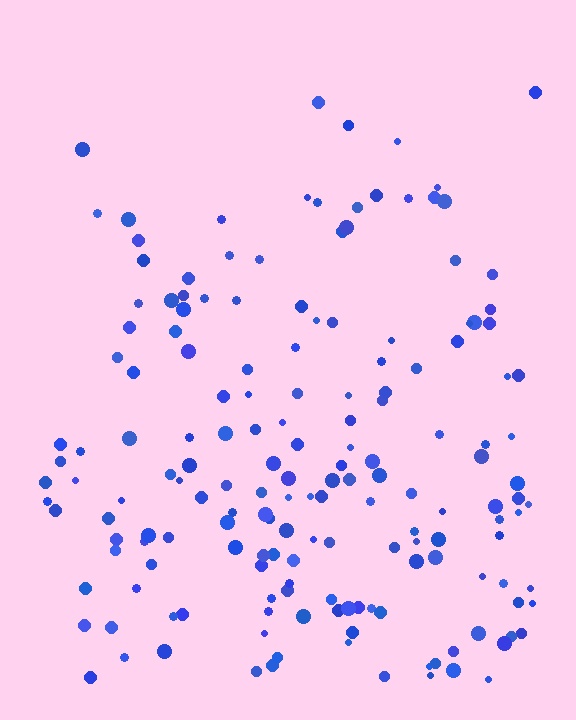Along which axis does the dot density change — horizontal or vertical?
Vertical.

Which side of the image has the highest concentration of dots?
The bottom.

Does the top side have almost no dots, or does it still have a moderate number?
Still a moderate number, just noticeably fewer than the bottom.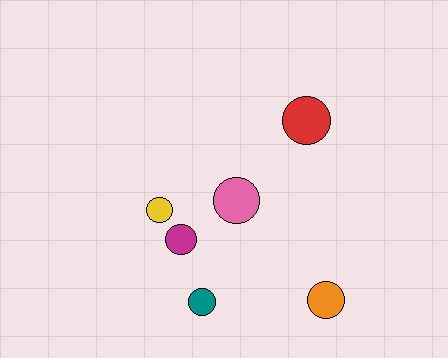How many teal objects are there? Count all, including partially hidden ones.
There is 1 teal object.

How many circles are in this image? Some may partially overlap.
There are 6 circles.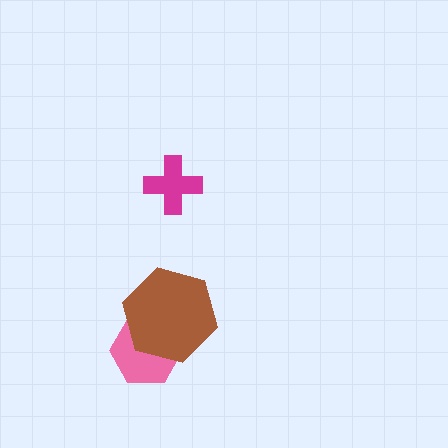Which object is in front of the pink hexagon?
The brown hexagon is in front of the pink hexagon.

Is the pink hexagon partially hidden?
Yes, it is partially covered by another shape.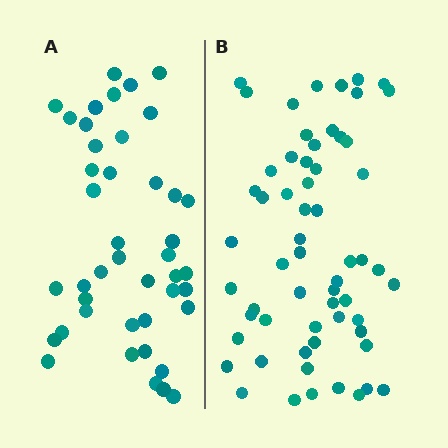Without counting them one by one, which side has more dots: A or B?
Region B (the right region) has more dots.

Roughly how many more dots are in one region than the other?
Region B has approximately 15 more dots than region A.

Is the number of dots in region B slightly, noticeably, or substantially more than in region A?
Region B has noticeably more, but not dramatically so. The ratio is roughly 1.4 to 1.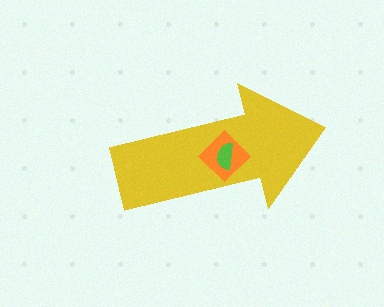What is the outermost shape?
The yellow arrow.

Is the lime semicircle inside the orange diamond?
Yes.